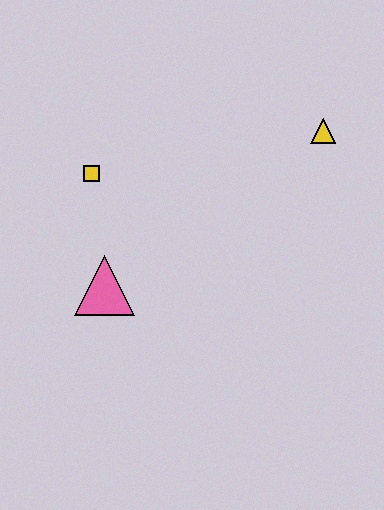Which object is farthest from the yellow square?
The yellow triangle is farthest from the yellow square.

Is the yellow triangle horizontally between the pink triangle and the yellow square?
No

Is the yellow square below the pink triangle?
No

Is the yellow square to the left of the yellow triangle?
Yes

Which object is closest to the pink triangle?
The yellow square is closest to the pink triangle.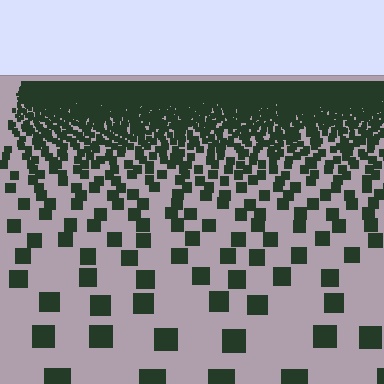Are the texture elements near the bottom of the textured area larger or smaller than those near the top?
Larger. Near the bottom, elements are closer to the viewer and appear at a bigger on-screen size.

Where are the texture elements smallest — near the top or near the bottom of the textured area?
Near the top.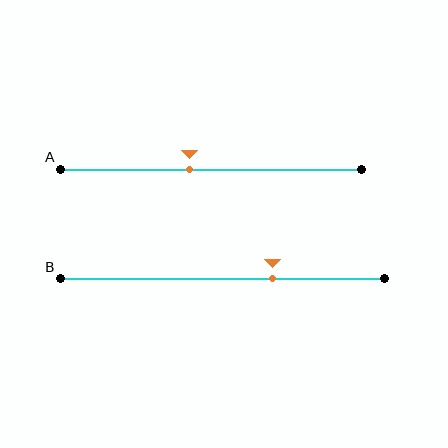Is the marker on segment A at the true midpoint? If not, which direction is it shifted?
No, the marker on segment A is shifted to the left by about 7% of the segment length.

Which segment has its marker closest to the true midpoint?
Segment A has its marker closest to the true midpoint.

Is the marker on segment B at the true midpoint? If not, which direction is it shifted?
No, the marker on segment B is shifted to the right by about 15% of the segment length.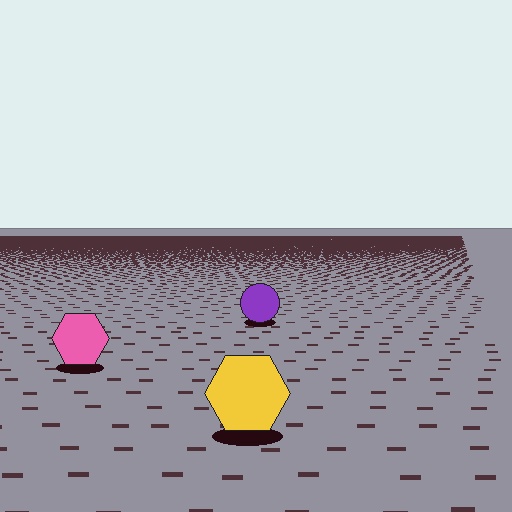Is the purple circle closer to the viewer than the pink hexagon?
No. The pink hexagon is closer — you can tell from the texture gradient: the ground texture is coarser near it.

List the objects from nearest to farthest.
From nearest to farthest: the yellow hexagon, the pink hexagon, the purple circle.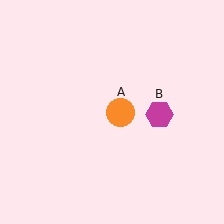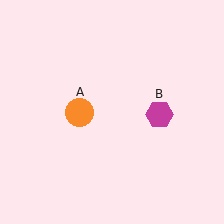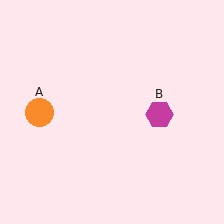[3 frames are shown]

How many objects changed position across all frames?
1 object changed position: orange circle (object A).